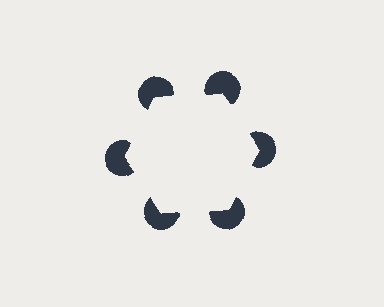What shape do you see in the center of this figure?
An illusory hexagon — its edges are inferred from the aligned wedge cuts in the pac-man discs, not physically drawn.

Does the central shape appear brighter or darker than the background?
It typically appears slightly brighter than the background, even though no actual brightness change is drawn.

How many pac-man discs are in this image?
There are 6 — one at each vertex of the illusory hexagon.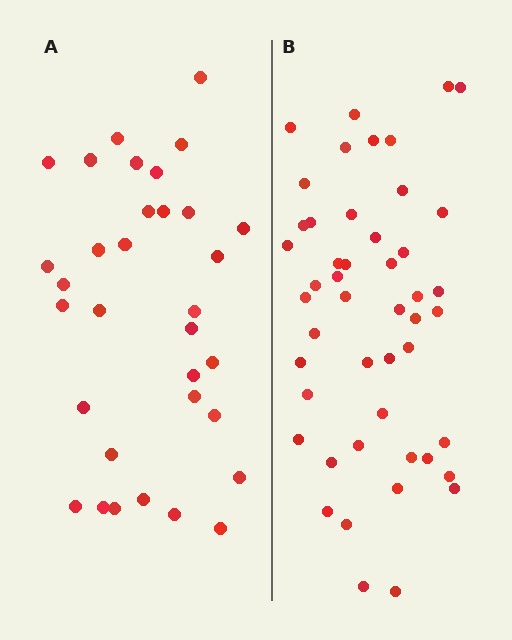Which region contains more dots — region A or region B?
Region B (the right region) has more dots.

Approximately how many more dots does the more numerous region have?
Region B has approximately 15 more dots than region A.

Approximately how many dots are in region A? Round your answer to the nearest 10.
About 30 dots. (The exact count is 33, which rounds to 30.)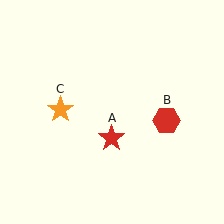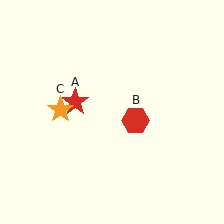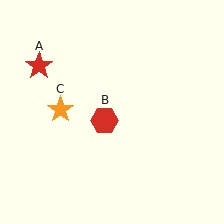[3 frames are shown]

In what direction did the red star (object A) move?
The red star (object A) moved up and to the left.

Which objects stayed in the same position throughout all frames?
Orange star (object C) remained stationary.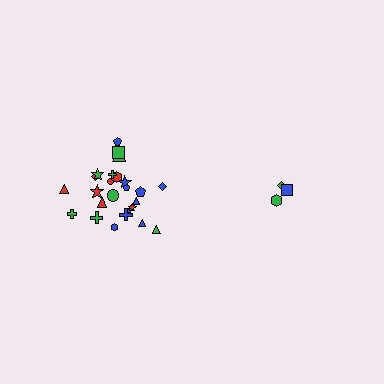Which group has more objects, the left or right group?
The left group.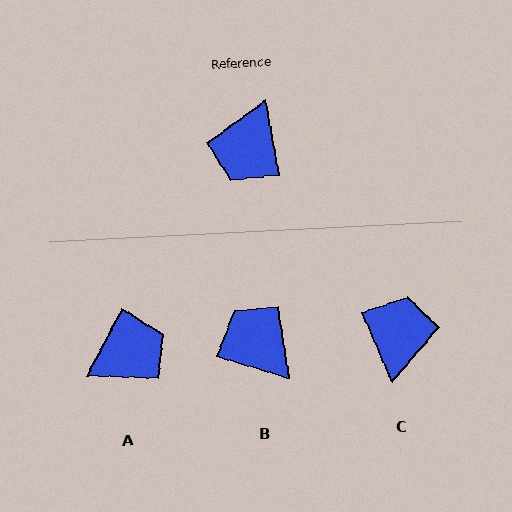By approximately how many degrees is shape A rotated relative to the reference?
Approximately 142 degrees counter-clockwise.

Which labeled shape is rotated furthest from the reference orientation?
C, about 167 degrees away.